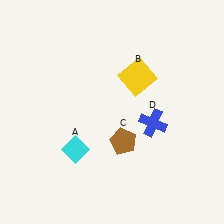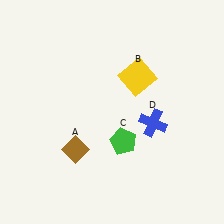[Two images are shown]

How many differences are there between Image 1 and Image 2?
There are 2 differences between the two images.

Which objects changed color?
A changed from cyan to brown. C changed from brown to green.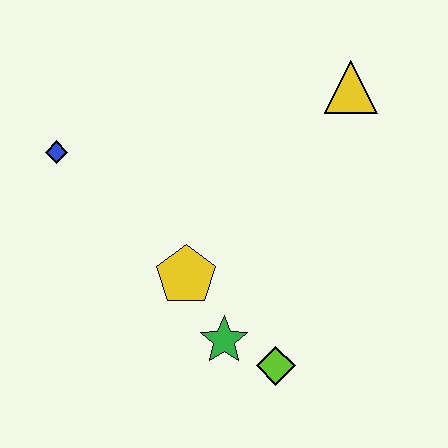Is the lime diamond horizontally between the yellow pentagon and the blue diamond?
No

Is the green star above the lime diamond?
Yes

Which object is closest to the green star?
The lime diamond is closest to the green star.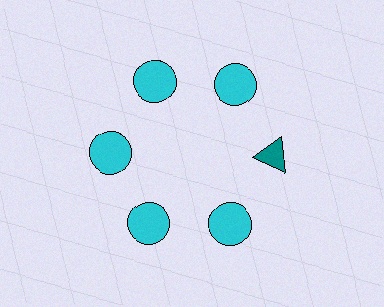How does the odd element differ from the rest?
It differs in both color (teal instead of cyan) and shape (triangle instead of circle).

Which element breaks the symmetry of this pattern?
The teal triangle at roughly the 3 o'clock position breaks the symmetry. All other shapes are cyan circles.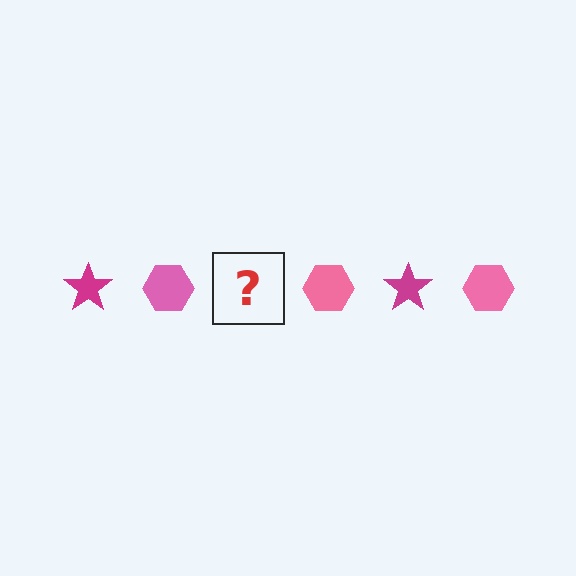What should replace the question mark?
The question mark should be replaced with a magenta star.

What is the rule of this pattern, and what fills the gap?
The rule is that the pattern alternates between magenta star and pink hexagon. The gap should be filled with a magenta star.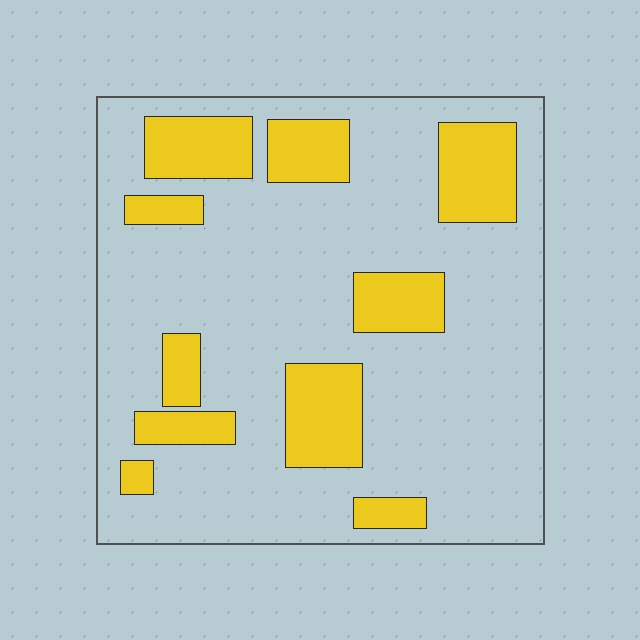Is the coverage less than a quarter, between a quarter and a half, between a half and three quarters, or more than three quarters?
Less than a quarter.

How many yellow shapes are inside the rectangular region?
10.